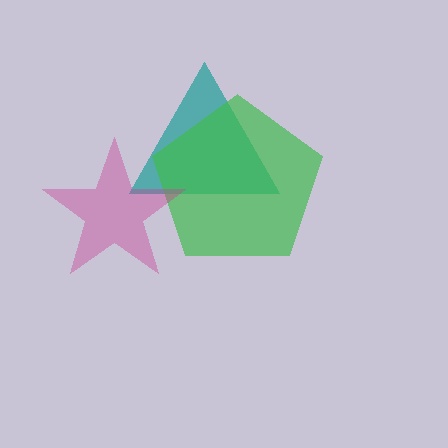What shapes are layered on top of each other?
The layered shapes are: a teal triangle, a green pentagon, a magenta star.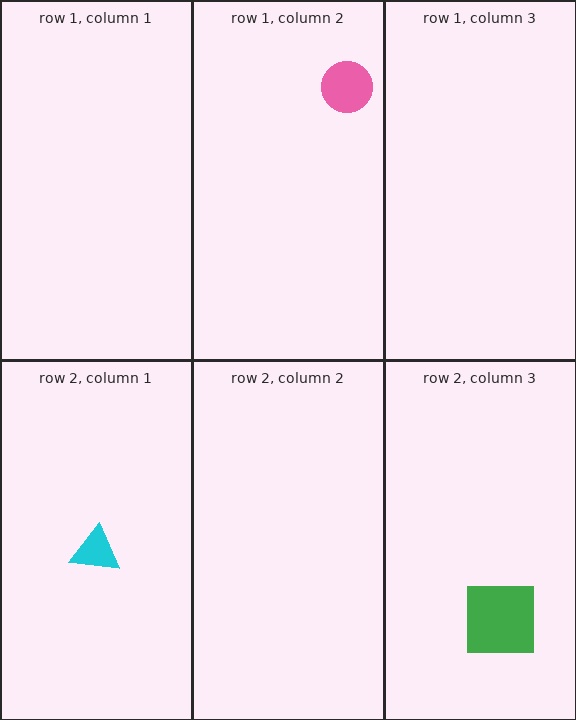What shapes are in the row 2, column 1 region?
The cyan triangle.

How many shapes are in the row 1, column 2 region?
1.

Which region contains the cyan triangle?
The row 2, column 1 region.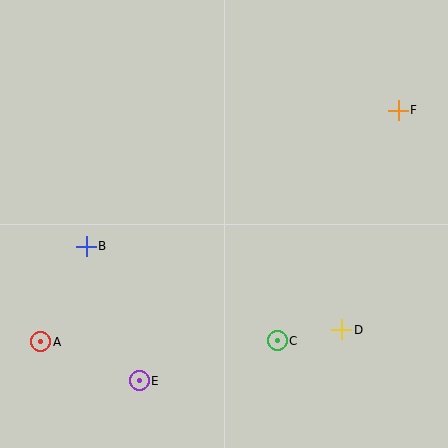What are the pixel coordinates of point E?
Point E is at (139, 381).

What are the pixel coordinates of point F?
Point F is at (398, 110).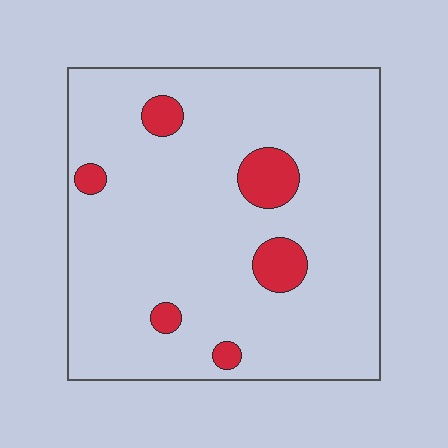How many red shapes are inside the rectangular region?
6.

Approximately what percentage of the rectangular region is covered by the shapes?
Approximately 10%.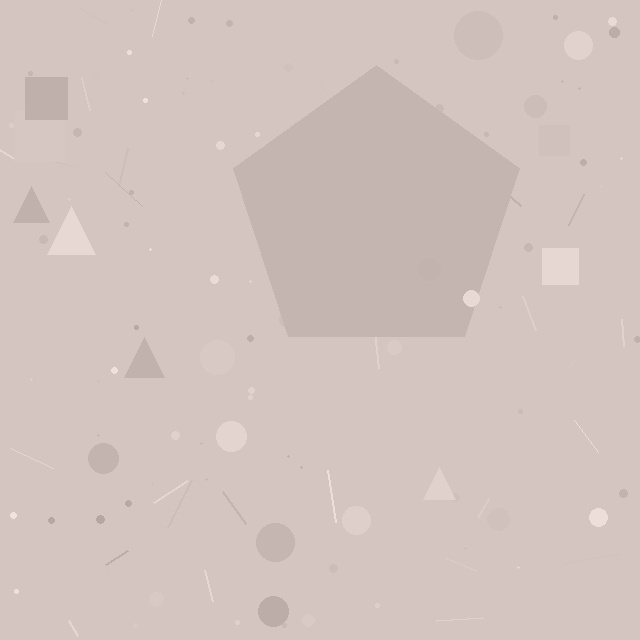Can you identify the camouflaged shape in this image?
The camouflaged shape is a pentagon.